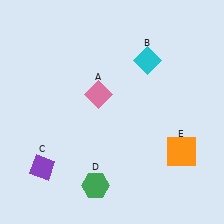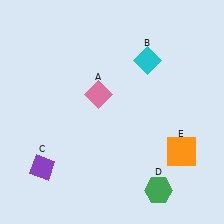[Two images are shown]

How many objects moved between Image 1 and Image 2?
1 object moved between the two images.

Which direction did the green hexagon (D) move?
The green hexagon (D) moved right.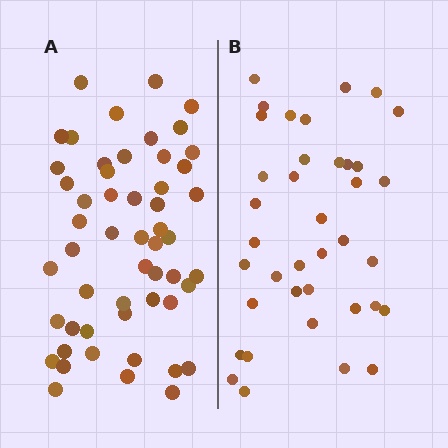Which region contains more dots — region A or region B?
Region A (the left region) has more dots.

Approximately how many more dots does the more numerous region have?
Region A has approximately 15 more dots than region B.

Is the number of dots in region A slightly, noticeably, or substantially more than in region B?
Region A has noticeably more, but not dramatically so. The ratio is roughly 1.4 to 1.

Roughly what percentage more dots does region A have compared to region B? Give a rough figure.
About 40% more.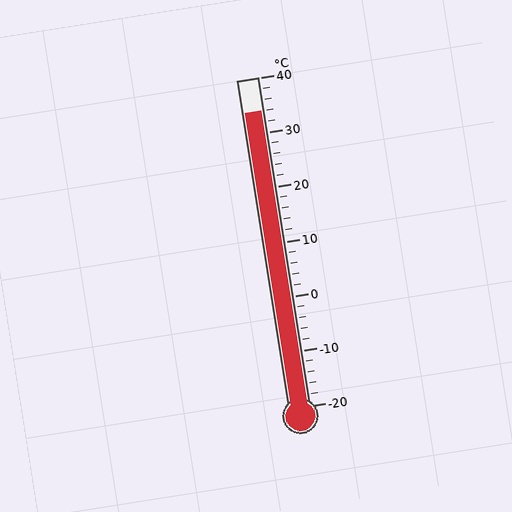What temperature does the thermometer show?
The thermometer shows approximately 34°C.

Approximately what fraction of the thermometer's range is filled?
The thermometer is filled to approximately 90% of its range.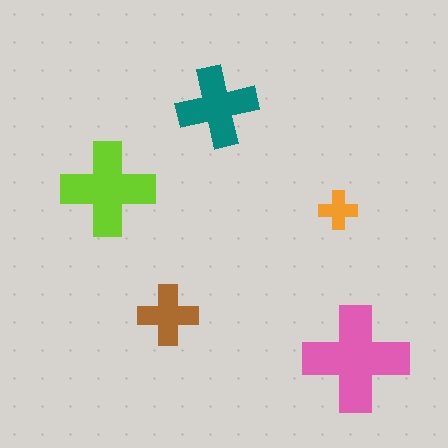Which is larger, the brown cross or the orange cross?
The brown one.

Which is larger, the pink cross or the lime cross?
The pink one.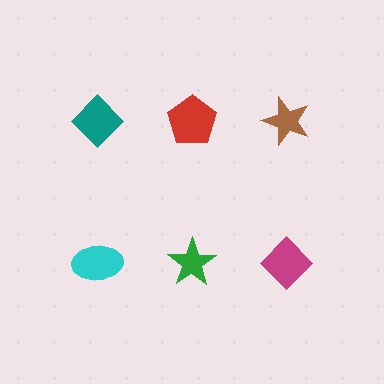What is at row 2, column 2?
A green star.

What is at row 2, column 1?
A cyan ellipse.